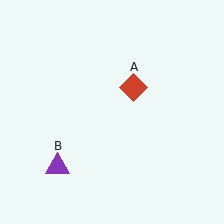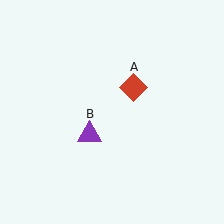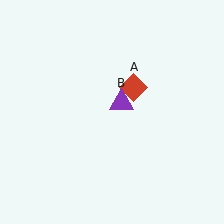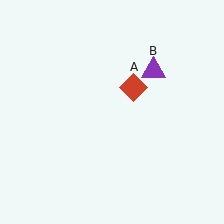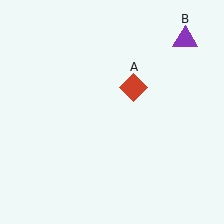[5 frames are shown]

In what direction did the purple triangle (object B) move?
The purple triangle (object B) moved up and to the right.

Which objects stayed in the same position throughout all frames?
Red diamond (object A) remained stationary.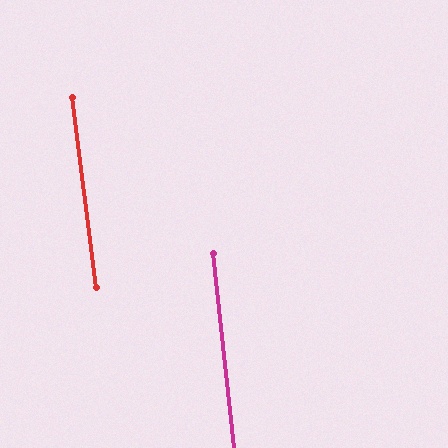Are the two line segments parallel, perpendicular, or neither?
Parallel — their directions differ by only 0.9°.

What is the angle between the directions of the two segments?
Approximately 1 degree.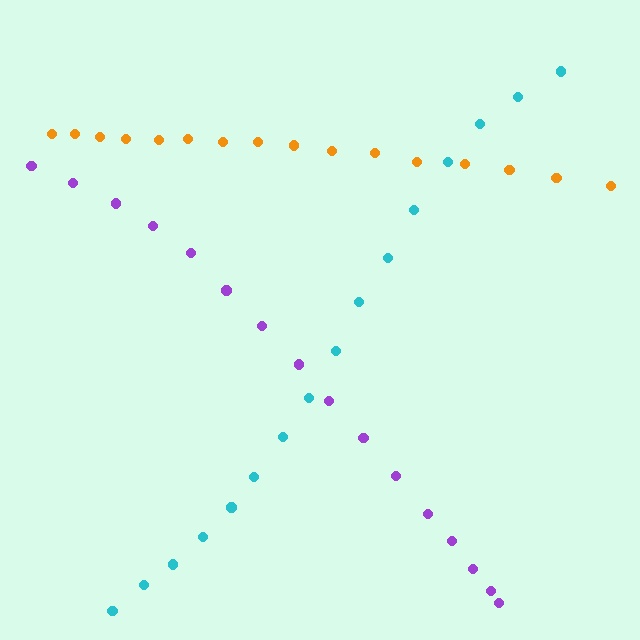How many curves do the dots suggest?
There are 3 distinct paths.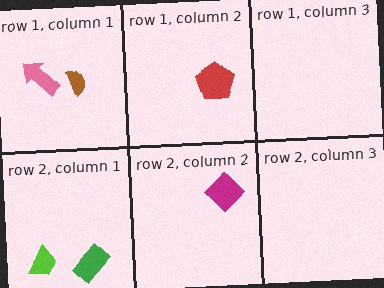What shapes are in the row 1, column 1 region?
The pink arrow, the brown semicircle.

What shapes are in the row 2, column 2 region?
The magenta diamond.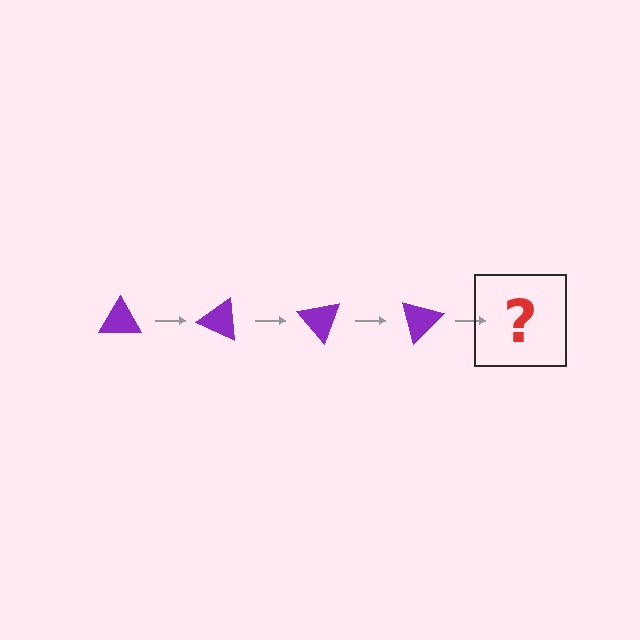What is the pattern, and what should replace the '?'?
The pattern is that the triangle rotates 25 degrees each step. The '?' should be a purple triangle rotated 100 degrees.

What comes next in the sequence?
The next element should be a purple triangle rotated 100 degrees.